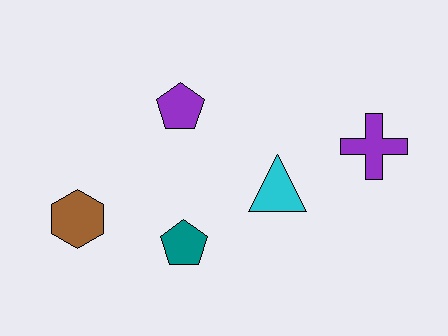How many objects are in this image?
There are 5 objects.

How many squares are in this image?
There are no squares.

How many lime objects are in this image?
There are no lime objects.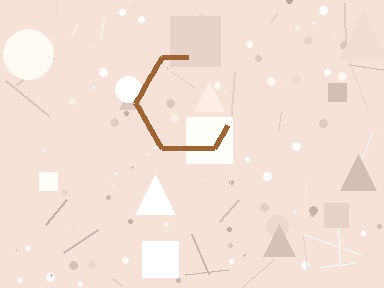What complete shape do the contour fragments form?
The contour fragments form a hexagon.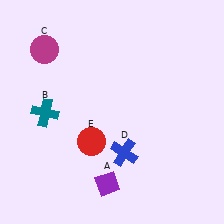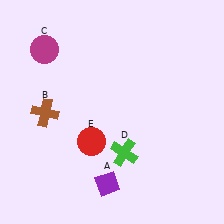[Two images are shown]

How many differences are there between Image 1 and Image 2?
There are 2 differences between the two images.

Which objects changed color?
B changed from teal to brown. D changed from blue to green.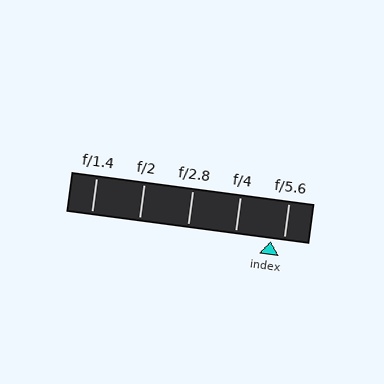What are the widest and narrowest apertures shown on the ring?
The widest aperture shown is f/1.4 and the narrowest is f/5.6.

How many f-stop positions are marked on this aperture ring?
There are 5 f-stop positions marked.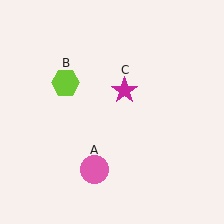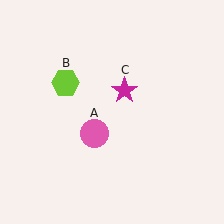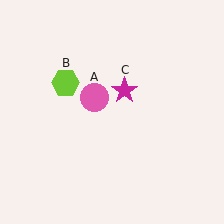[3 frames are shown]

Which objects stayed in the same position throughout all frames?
Lime hexagon (object B) and magenta star (object C) remained stationary.